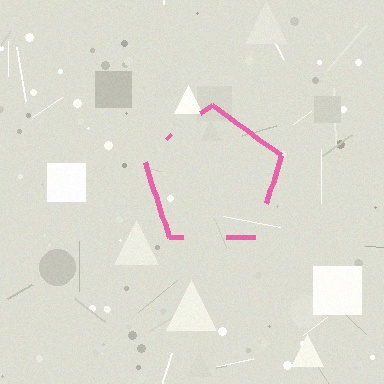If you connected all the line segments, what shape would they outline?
They would outline a pentagon.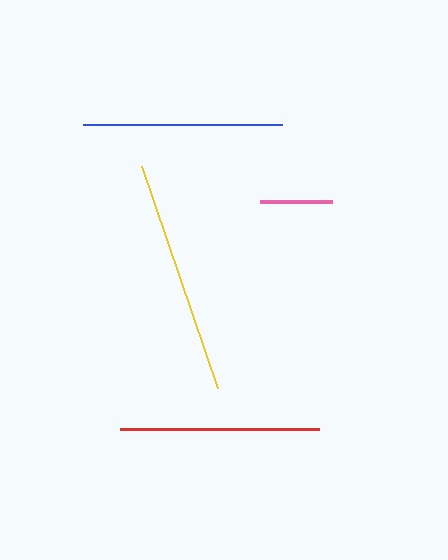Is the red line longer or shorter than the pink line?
The red line is longer than the pink line.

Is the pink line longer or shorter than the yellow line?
The yellow line is longer than the pink line.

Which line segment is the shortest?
The pink line is the shortest at approximately 72 pixels.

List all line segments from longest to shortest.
From longest to shortest: yellow, blue, red, pink.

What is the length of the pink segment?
The pink segment is approximately 72 pixels long.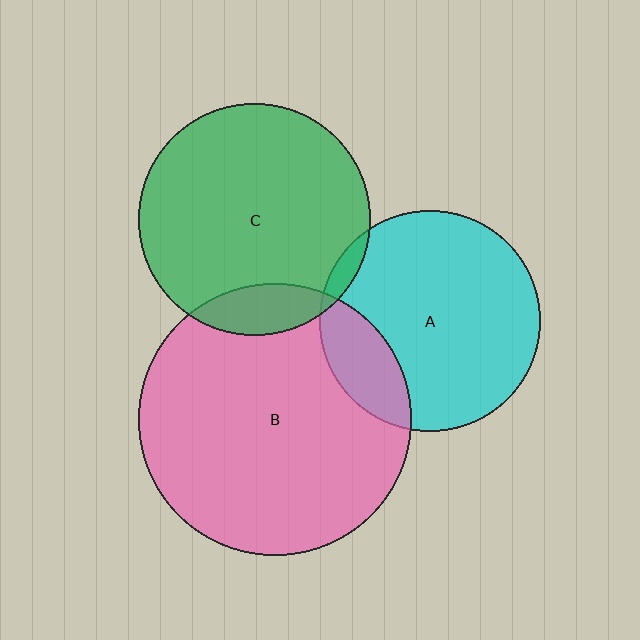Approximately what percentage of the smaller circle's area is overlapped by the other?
Approximately 15%.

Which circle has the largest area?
Circle B (pink).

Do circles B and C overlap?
Yes.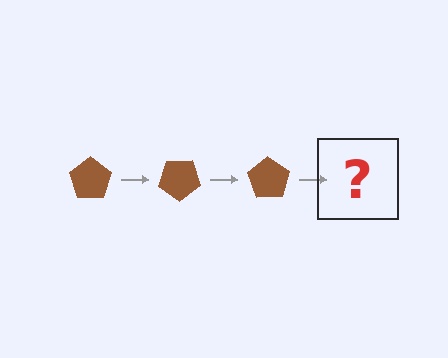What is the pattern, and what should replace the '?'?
The pattern is that the pentagon rotates 35 degrees each step. The '?' should be a brown pentagon rotated 105 degrees.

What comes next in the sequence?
The next element should be a brown pentagon rotated 105 degrees.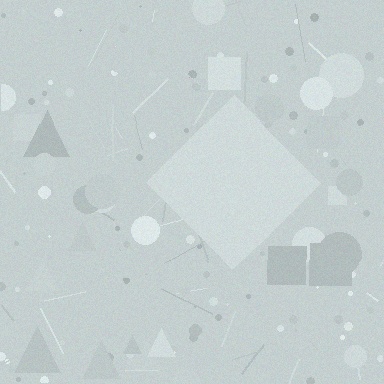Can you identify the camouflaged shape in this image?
The camouflaged shape is a diamond.